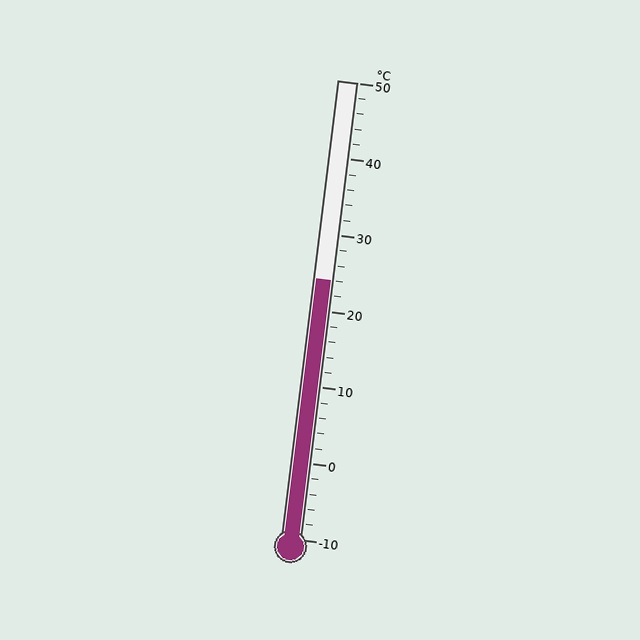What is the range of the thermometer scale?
The thermometer scale ranges from -10°C to 50°C.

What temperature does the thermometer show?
The thermometer shows approximately 24°C.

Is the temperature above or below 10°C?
The temperature is above 10°C.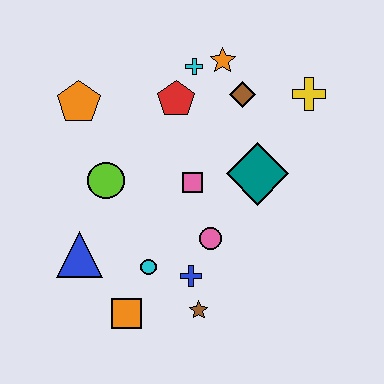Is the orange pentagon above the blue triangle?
Yes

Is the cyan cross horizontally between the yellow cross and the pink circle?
No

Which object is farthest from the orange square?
The yellow cross is farthest from the orange square.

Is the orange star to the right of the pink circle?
Yes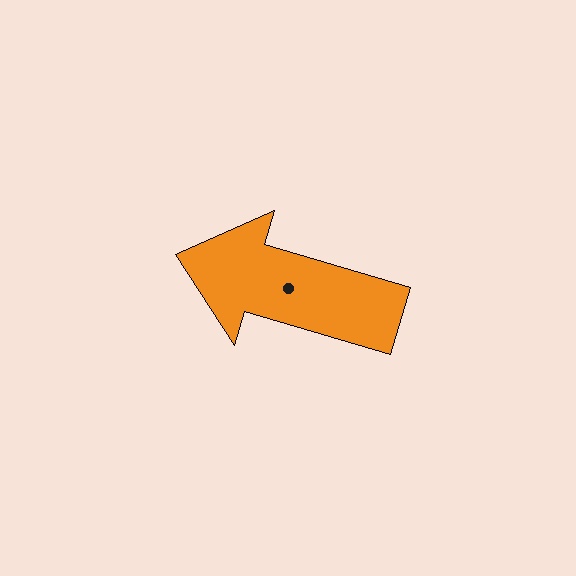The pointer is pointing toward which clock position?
Roughly 10 o'clock.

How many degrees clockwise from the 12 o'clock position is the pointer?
Approximately 287 degrees.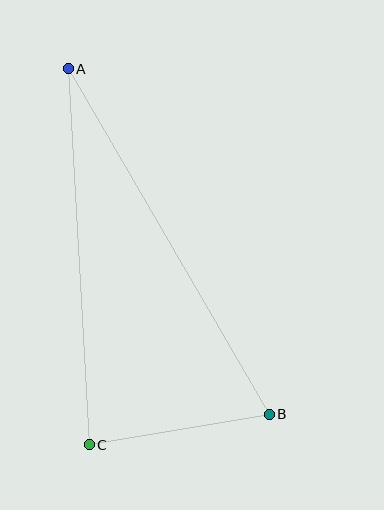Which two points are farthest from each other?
Points A and B are farthest from each other.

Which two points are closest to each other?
Points B and C are closest to each other.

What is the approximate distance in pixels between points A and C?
The distance between A and C is approximately 377 pixels.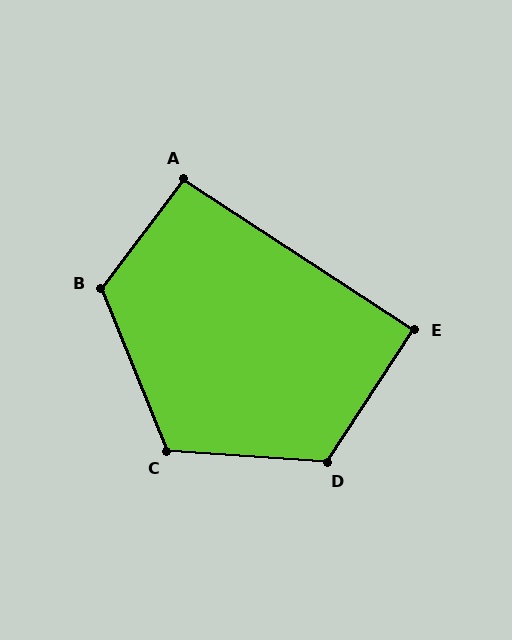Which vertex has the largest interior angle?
B, at approximately 121 degrees.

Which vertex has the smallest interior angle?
E, at approximately 90 degrees.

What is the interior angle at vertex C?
Approximately 116 degrees (obtuse).